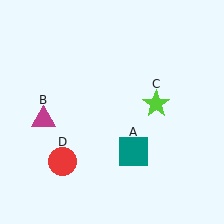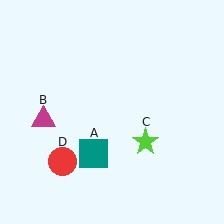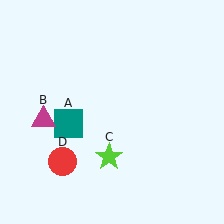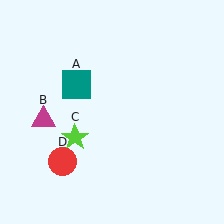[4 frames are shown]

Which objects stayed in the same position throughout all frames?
Magenta triangle (object B) and red circle (object D) remained stationary.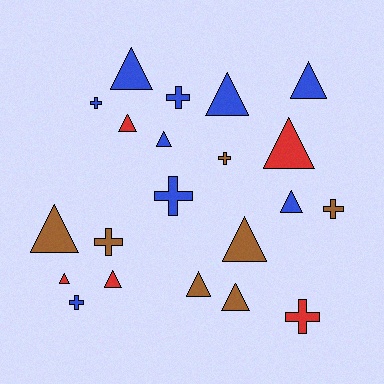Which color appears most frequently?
Blue, with 9 objects.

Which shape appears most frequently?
Triangle, with 13 objects.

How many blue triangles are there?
There are 5 blue triangles.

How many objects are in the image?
There are 21 objects.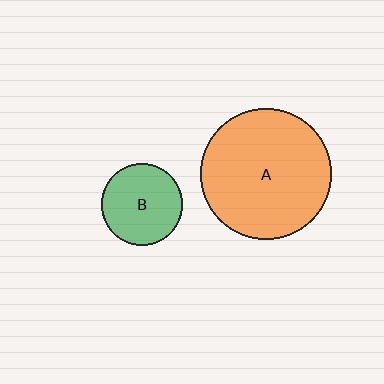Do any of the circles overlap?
No, none of the circles overlap.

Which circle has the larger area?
Circle A (orange).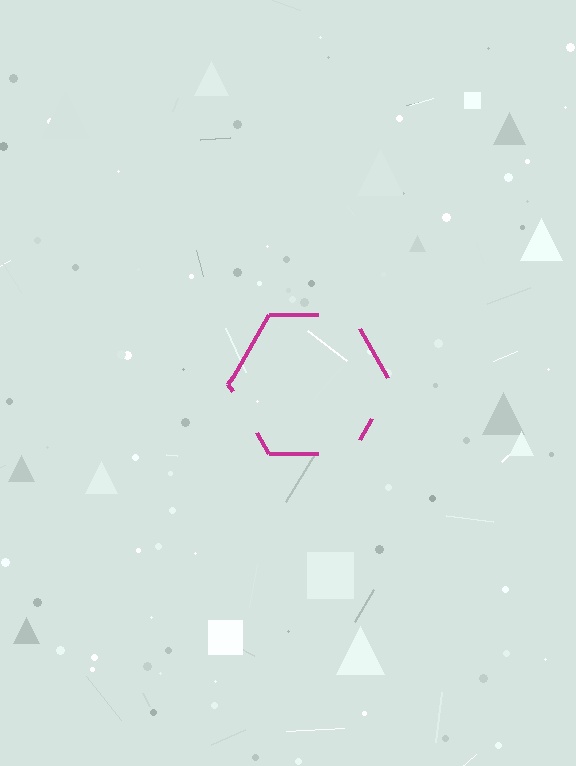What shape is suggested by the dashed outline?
The dashed outline suggests a hexagon.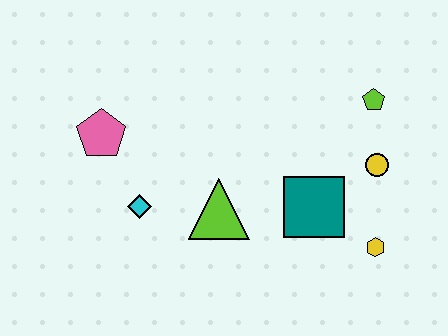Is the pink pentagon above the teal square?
Yes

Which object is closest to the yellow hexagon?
The teal square is closest to the yellow hexagon.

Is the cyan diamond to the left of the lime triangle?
Yes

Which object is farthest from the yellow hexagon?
The pink pentagon is farthest from the yellow hexagon.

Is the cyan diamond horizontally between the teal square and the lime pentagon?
No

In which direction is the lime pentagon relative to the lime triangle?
The lime pentagon is to the right of the lime triangle.